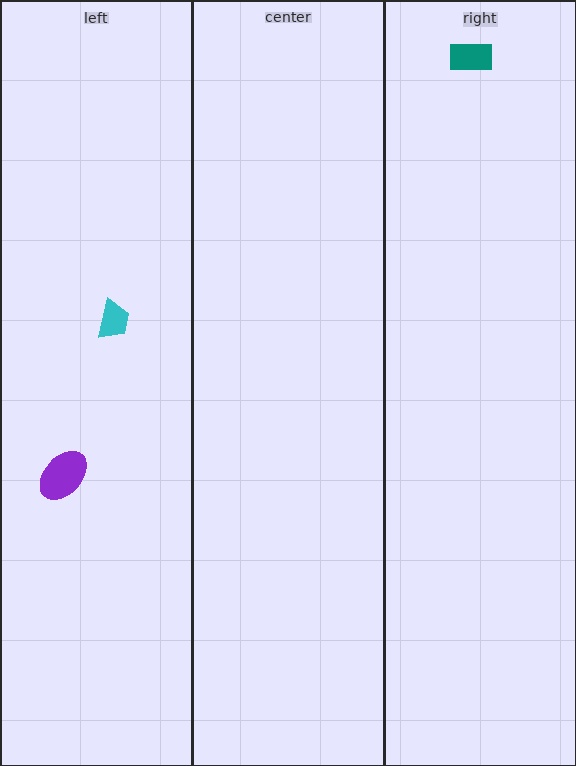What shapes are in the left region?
The purple ellipse, the cyan trapezoid.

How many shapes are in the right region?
1.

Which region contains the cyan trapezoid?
The left region.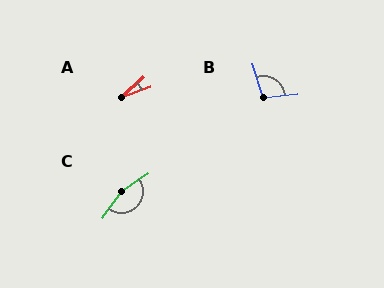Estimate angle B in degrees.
Approximately 101 degrees.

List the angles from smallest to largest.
A (24°), B (101°), C (159°).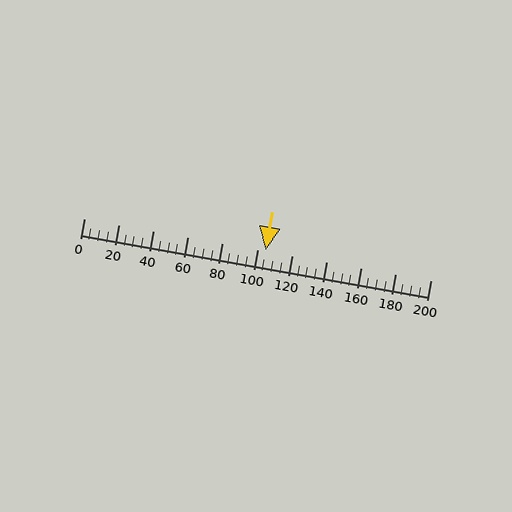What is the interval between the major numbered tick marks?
The major tick marks are spaced 20 units apart.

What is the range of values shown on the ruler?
The ruler shows values from 0 to 200.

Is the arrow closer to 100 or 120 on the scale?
The arrow is closer to 100.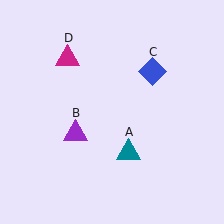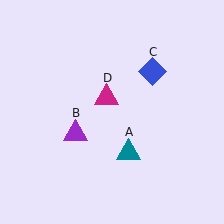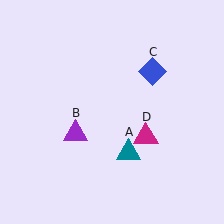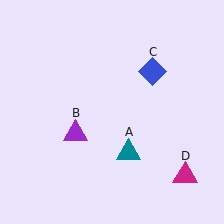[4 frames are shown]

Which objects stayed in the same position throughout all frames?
Teal triangle (object A) and purple triangle (object B) and blue diamond (object C) remained stationary.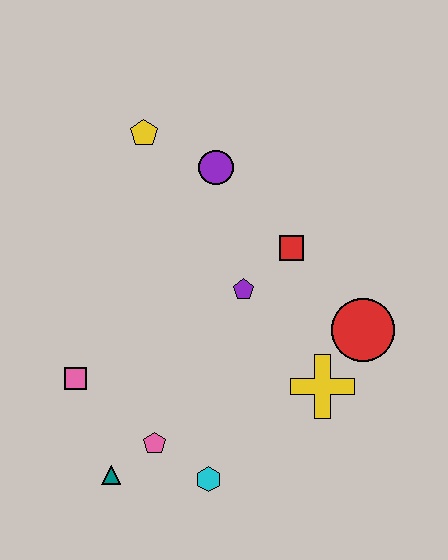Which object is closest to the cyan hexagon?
The pink pentagon is closest to the cyan hexagon.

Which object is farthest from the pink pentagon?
The yellow pentagon is farthest from the pink pentagon.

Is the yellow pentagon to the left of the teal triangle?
No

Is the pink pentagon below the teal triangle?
No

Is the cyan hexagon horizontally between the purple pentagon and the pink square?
Yes